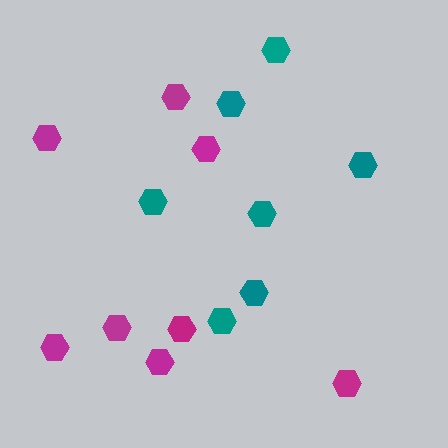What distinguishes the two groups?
There are 2 groups: one group of magenta hexagons (8) and one group of teal hexagons (7).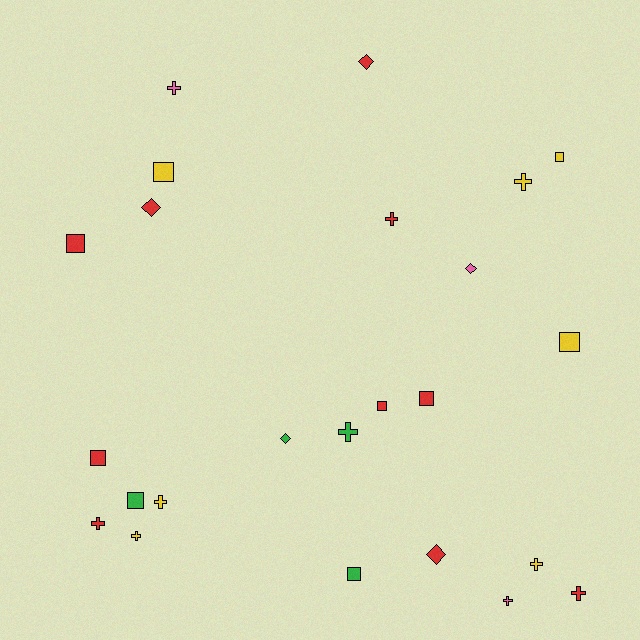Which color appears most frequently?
Red, with 10 objects.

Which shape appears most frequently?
Cross, with 10 objects.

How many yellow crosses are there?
There are 4 yellow crosses.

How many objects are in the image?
There are 24 objects.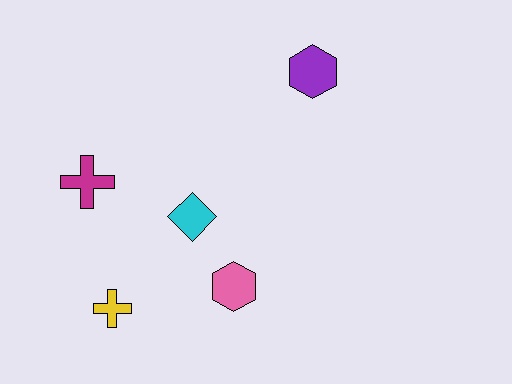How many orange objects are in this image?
There are no orange objects.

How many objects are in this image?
There are 5 objects.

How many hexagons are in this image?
There are 2 hexagons.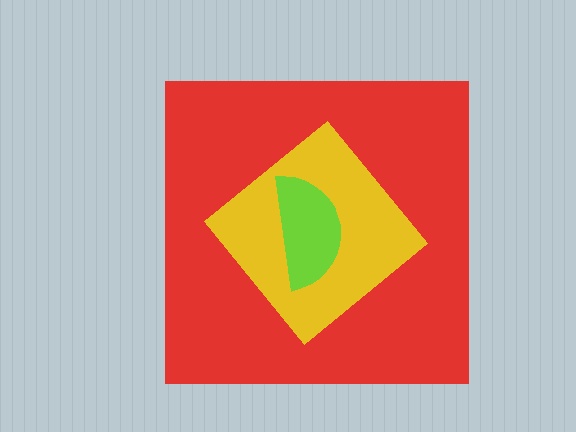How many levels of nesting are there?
3.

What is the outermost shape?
The red square.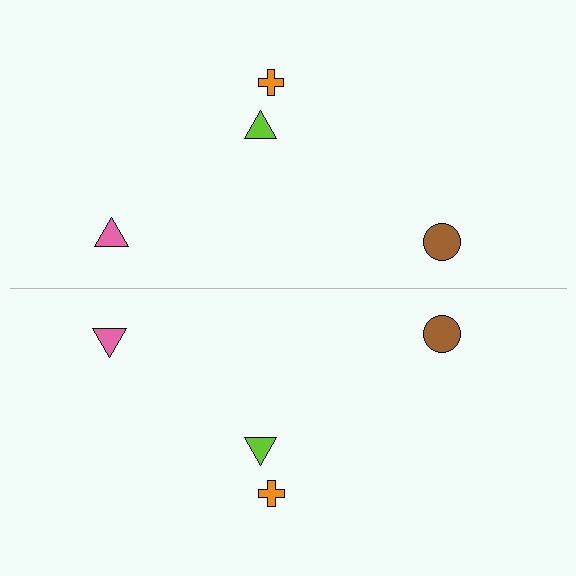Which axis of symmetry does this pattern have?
The pattern has a horizontal axis of symmetry running through the center of the image.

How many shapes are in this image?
There are 8 shapes in this image.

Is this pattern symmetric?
Yes, this pattern has bilateral (reflection) symmetry.